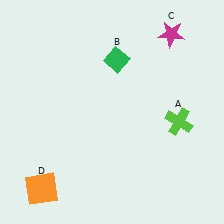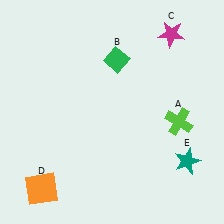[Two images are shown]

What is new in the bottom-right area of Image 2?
A teal star (E) was added in the bottom-right area of Image 2.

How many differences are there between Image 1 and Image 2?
There is 1 difference between the two images.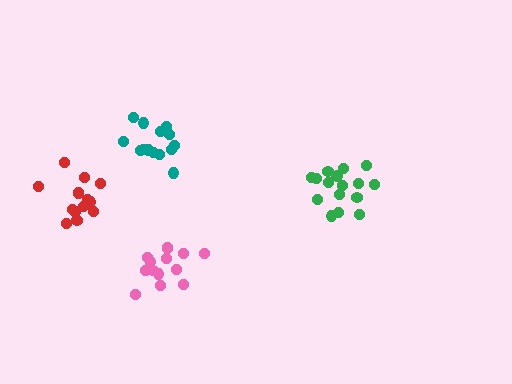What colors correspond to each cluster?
The clusters are colored: teal, green, pink, red.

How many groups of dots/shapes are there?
There are 4 groups.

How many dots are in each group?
Group 1: 14 dots, Group 2: 16 dots, Group 3: 15 dots, Group 4: 14 dots (59 total).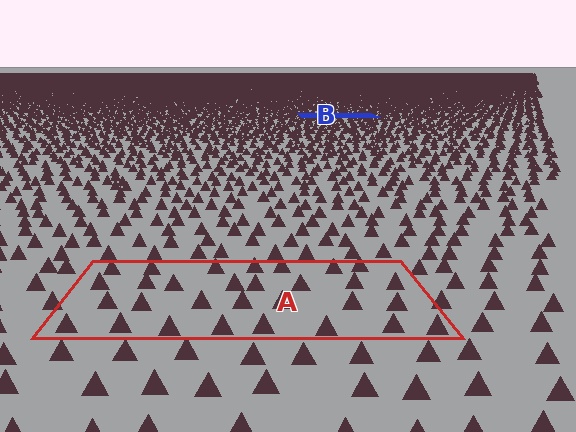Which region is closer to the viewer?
Region A is closer. The texture elements there are larger and more spread out.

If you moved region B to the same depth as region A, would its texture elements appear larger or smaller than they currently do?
They would appear larger. At a closer depth, the same texture elements are projected at a bigger on-screen size.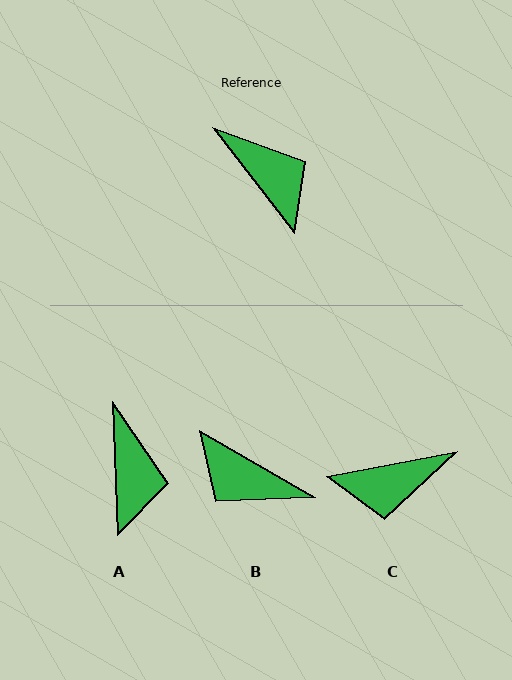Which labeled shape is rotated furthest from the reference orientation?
B, about 158 degrees away.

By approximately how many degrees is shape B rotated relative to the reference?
Approximately 158 degrees clockwise.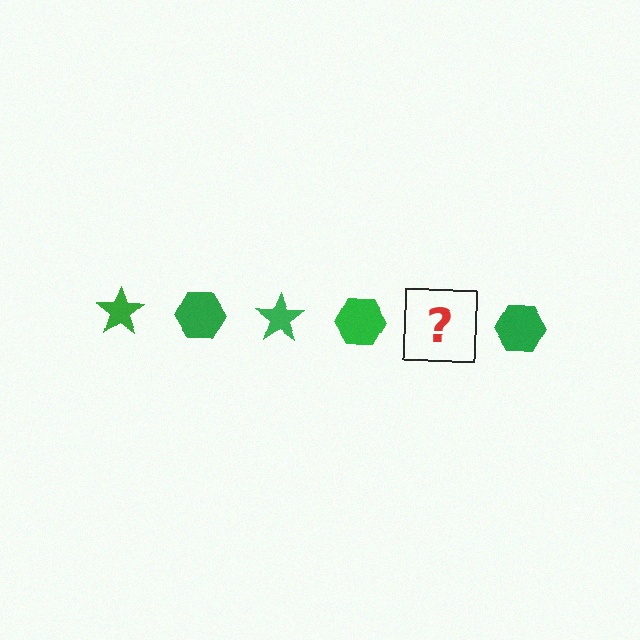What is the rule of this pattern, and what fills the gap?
The rule is that the pattern cycles through star, hexagon shapes in green. The gap should be filled with a green star.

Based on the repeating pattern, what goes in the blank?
The blank should be a green star.